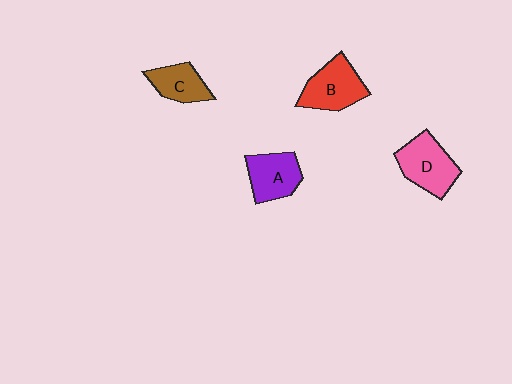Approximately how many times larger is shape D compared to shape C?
Approximately 1.4 times.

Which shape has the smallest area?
Shape C (brown).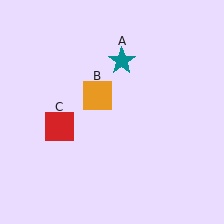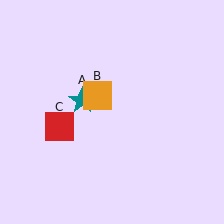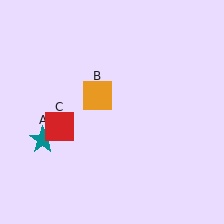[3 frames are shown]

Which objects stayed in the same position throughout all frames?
Orange square (object B) and red square (object C) remained stationary.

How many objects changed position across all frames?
1 object changed position: teal star (object A).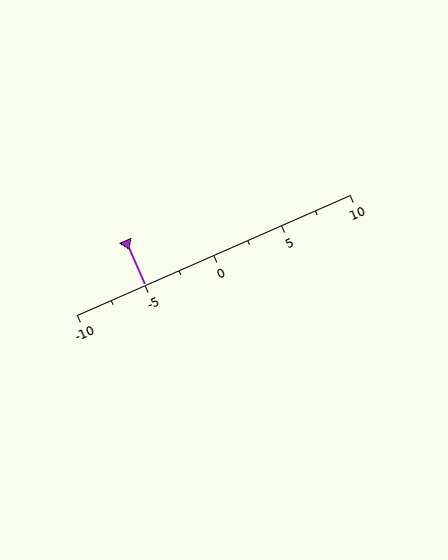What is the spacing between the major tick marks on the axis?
The major ticks are spaced 5 apart.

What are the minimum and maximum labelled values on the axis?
The axis runs from -10 to 10.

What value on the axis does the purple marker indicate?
The marker indicates approximately -5.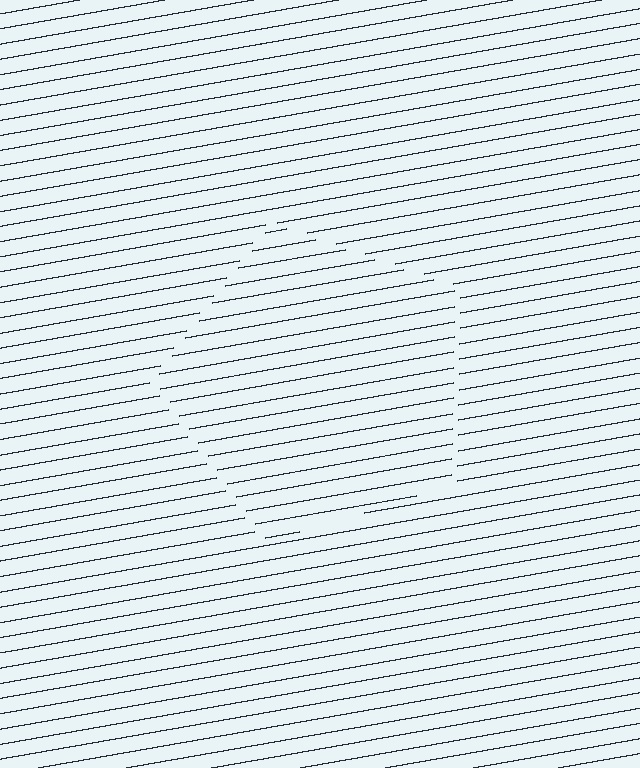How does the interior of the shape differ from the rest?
The interior of the shape contains the same grating, shifted by half a period — the contour is defined by the phase discontinuity where line-ends from the inner and outer gratings abut.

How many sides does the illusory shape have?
5 sides — the line-ends trace a pentagon.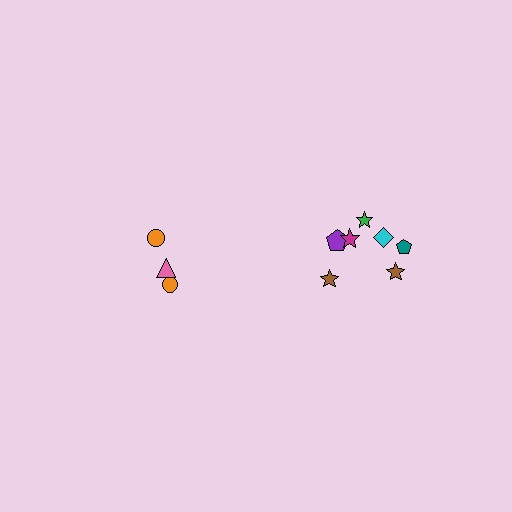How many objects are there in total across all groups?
There are 10 objects.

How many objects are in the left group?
There are 3 objects.